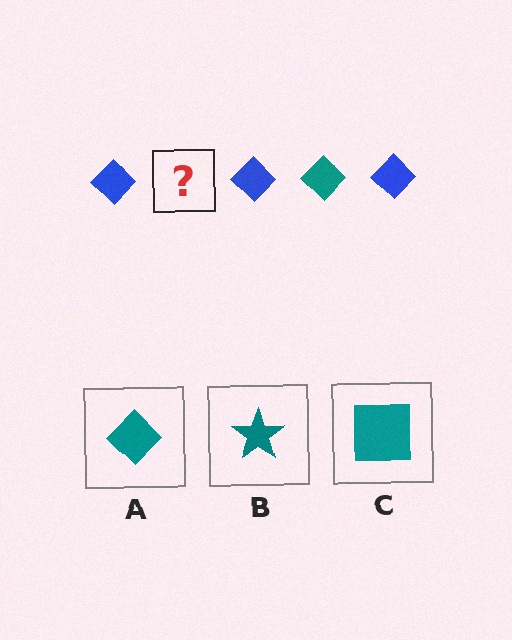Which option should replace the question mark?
Option A.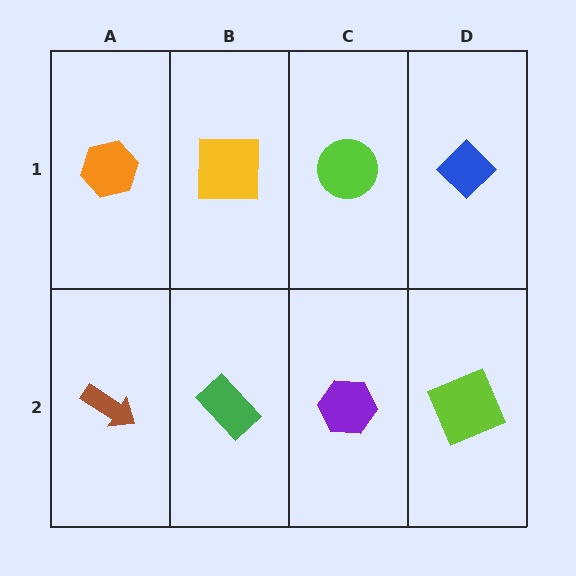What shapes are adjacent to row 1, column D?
A lime square (row 2, column D), a lime circle (row 1, column C).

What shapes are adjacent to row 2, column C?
A lime circle (row 1, column C), a green rectangle (row 2, column B), a lime square (row 2, column D).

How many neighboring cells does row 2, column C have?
3.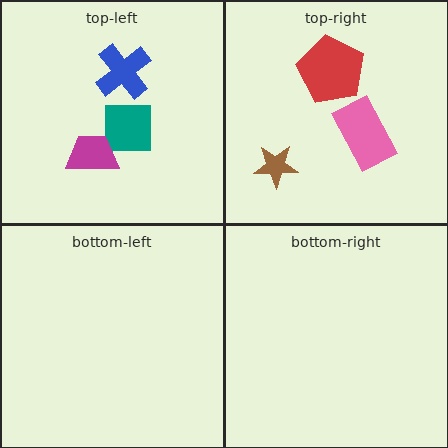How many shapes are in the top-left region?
3.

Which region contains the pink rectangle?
The top-right region.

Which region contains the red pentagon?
The top-right region.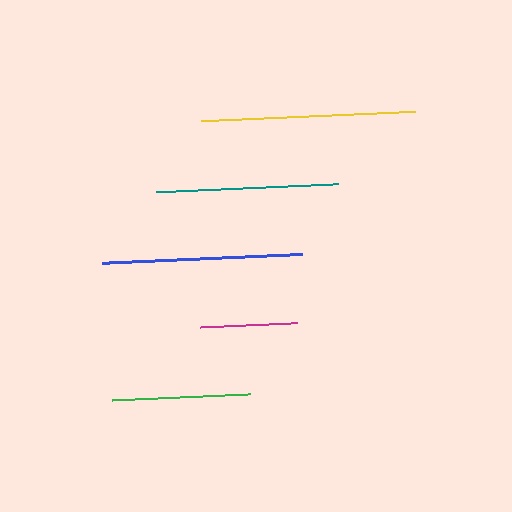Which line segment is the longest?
The yellow line is the longest at approximately 214 pixels.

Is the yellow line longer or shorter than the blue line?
The yellow line is longer than the blue line.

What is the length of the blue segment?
The blue segment is approximately 200 pixels long.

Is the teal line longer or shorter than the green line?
The teal line is longer than the green line.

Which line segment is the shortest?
The magenta line is the shortest at approximately 97 pixels.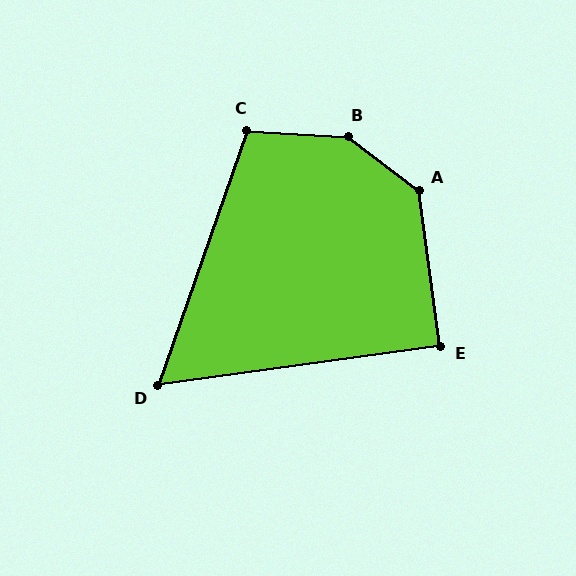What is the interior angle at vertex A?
Approximately 135 degrees (obtuse).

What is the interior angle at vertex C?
Approximately 106 degrees (obtuse).